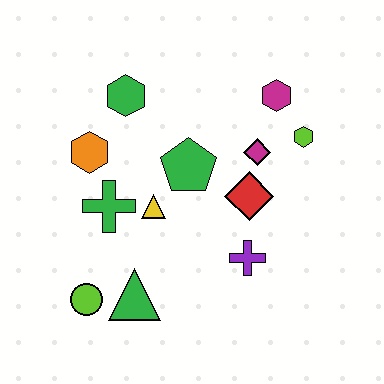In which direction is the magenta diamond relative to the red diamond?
The magenta diamond is above the red diamond.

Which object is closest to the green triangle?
The lime circle is closest to the green triangle.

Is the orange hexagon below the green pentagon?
No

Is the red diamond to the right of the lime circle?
Yes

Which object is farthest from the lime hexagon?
The lime circle is farthest from the lime hexagon.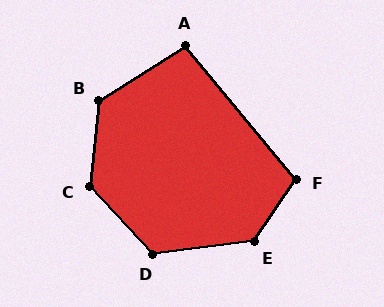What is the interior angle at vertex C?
Approximately 131 degrees (obtuse).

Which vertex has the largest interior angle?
E, at approximately 131 degrees.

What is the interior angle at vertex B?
Approximately 128 degrees (obtuse).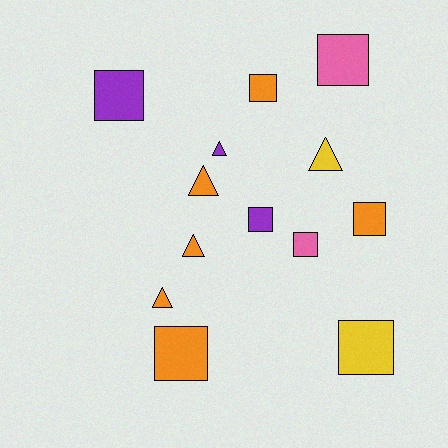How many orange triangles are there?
There are 3 orange triangles.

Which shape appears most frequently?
Square, with 8 objects.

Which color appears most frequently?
Orange, with 6 objects.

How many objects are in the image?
There are 13 objects.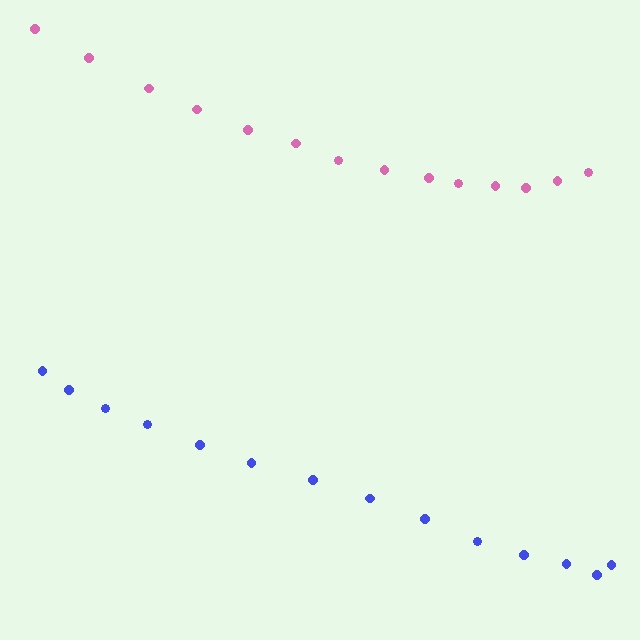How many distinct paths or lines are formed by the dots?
There are 2 distinct paths.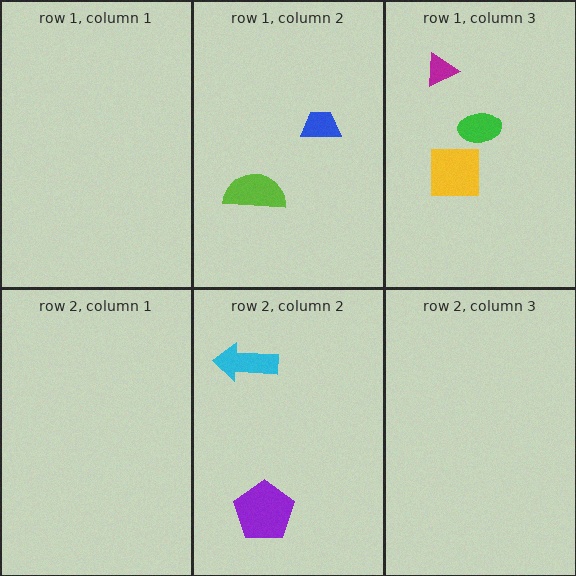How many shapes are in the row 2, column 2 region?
2.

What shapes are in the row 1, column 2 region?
The blue trapezoid, the lime semicircle.